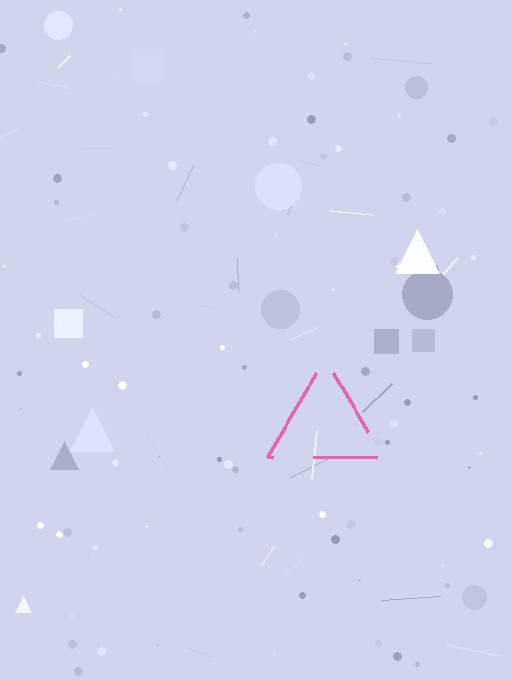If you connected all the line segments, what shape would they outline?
They would outline a triangle.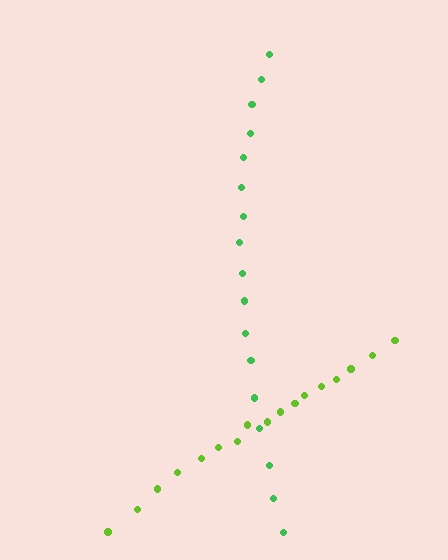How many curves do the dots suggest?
There are 2 distinct paths.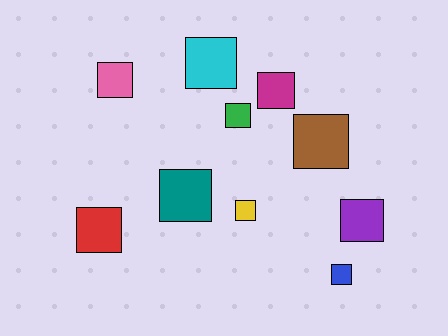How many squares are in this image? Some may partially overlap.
There are 10 squares.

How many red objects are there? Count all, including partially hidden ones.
There is 1 red object.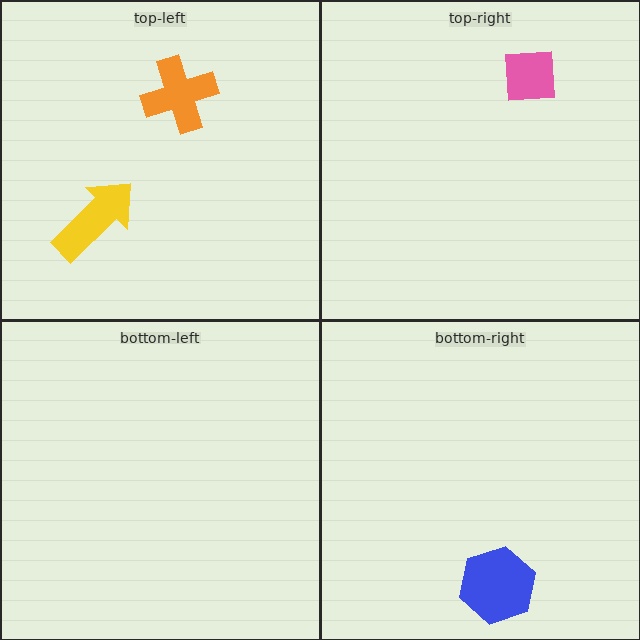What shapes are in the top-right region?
The pink square.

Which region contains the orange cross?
The top-left region.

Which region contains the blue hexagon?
The bottom-right region.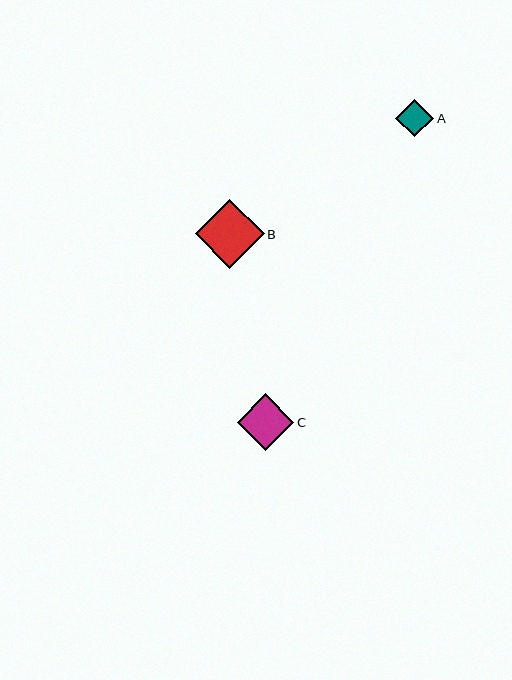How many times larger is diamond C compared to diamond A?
Diamond C is approximately 1.5 times the size of diamond A.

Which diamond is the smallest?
Diamond A is the smallest with a size of approximately 38 pixels.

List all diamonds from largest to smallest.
From largest to smallest: B, C, A.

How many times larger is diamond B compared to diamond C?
Diamond B is approximately 1.2 times the size of diamond C.